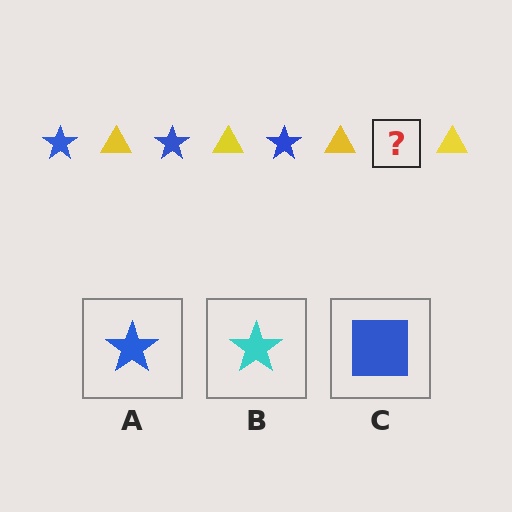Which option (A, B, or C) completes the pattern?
A.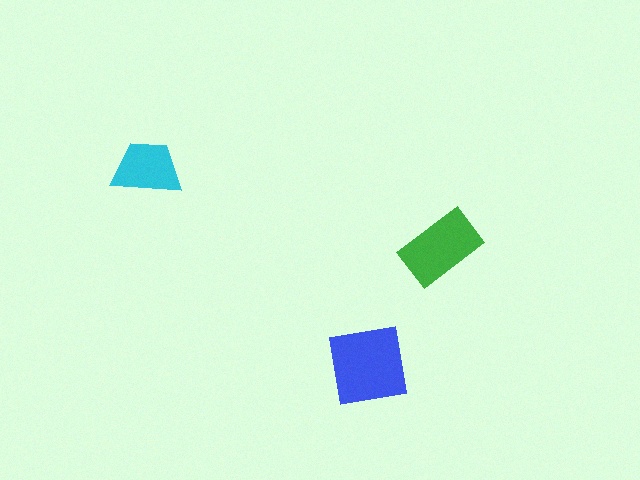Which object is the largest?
The blue square.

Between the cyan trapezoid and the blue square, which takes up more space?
The blue square.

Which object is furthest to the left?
The cyan trapezoid is leftmost.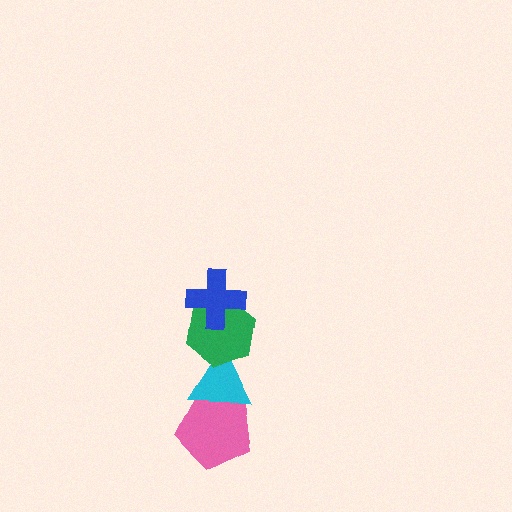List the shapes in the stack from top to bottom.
From top to bottom: the blue cross, the green hexagon, the cyan triangle, the pink pentagon.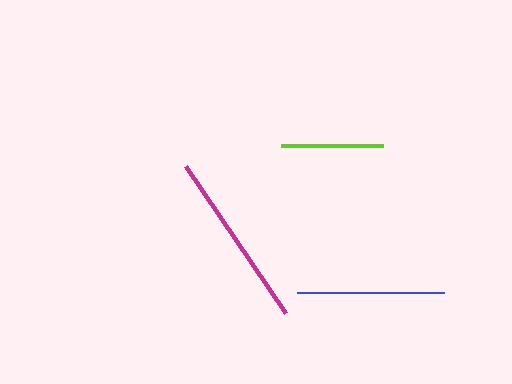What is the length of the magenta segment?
The magenta segment is approximately 178 pixels long.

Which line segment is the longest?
The magenta line is the longest at approximately 178 pixels.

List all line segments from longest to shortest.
From longest to shortest: magenta, blue, lime.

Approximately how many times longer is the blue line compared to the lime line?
The blue line is approximately 1.4 times the length of the lime line.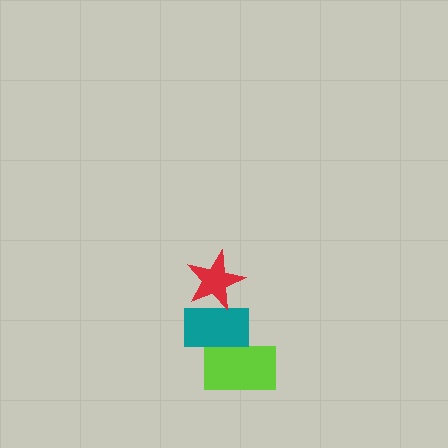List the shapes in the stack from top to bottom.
From top to bottom: the red star, the teal rectangle, the lime rectangle.